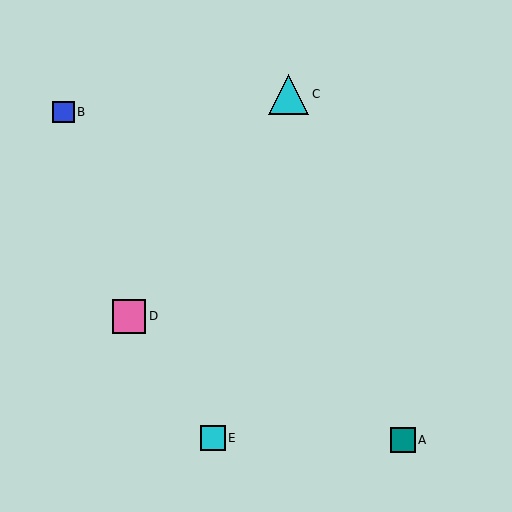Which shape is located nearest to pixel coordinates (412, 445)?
The teal square (labeled A) at (403, 440) is nearest to that location.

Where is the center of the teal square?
The center of the teal square is at (403, 440).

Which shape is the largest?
The cyan triangle (labeled C) is the largest.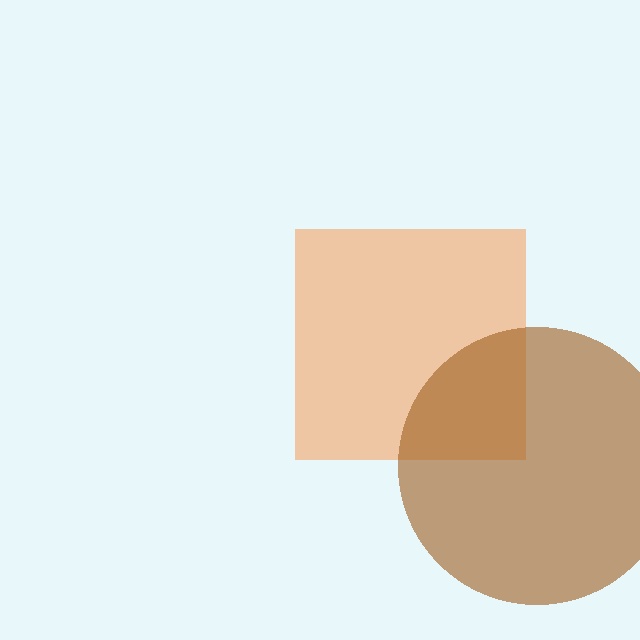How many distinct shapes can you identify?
There are 2 distinct shapes: an orange square, a brown circle.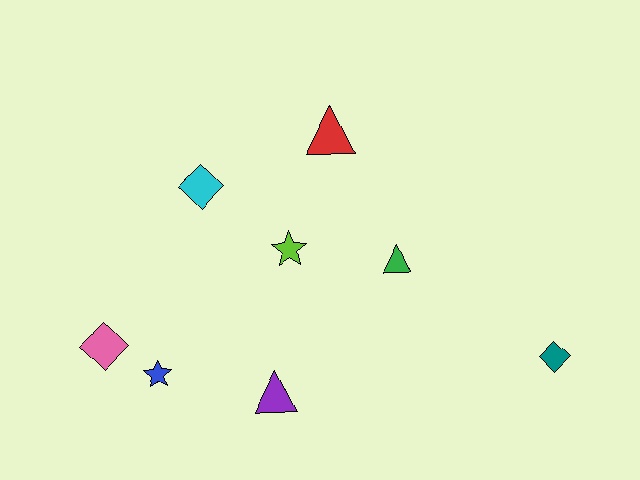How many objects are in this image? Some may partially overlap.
There are 8 objects.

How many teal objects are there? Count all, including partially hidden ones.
There is 1 teal object.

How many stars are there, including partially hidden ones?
There are 2 stars.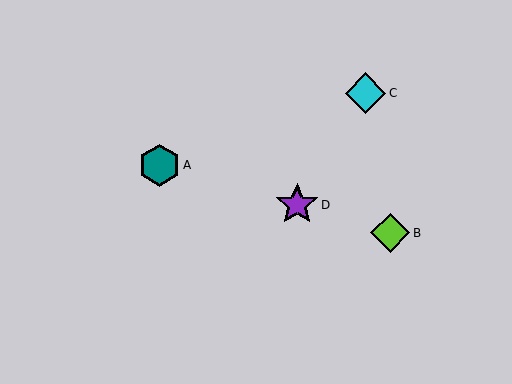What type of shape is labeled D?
Shape D is a purple star.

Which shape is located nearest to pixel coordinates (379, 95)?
The cyan diamond (labeled C) at (366, 93) is nearest to that location.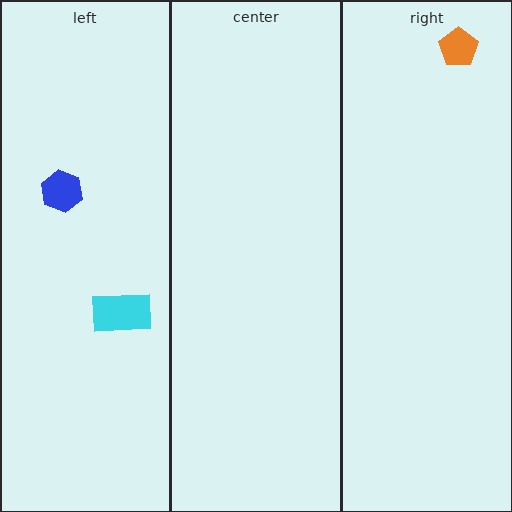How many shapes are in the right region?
1.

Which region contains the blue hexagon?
The left region.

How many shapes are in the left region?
2.